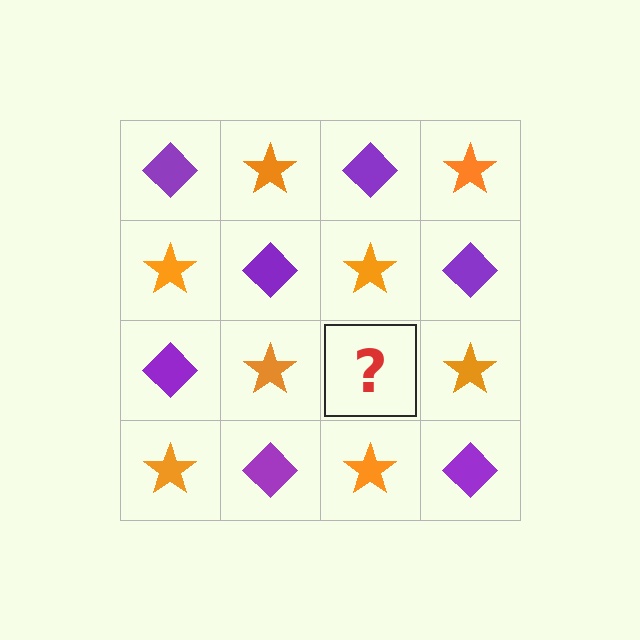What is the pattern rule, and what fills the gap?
The rule is that it alternates purple diamond and orange star in a checkerboard pattern. The gap should be filled with a purple diamond.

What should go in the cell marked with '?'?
The missing cell should contain a purple diamond.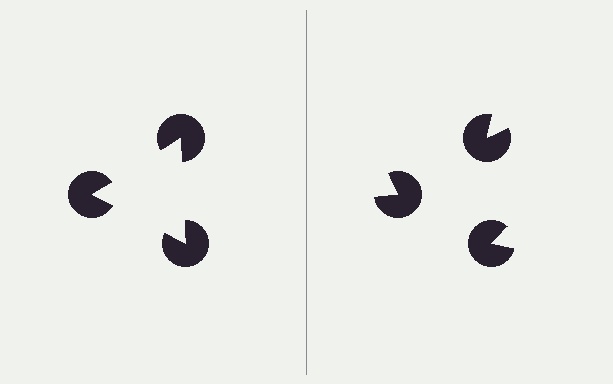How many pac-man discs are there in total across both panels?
6 — 3 on each side.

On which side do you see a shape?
An illusory triangle appears on the left side. On the right side the wedge cuts are rotated, so no coherent shape forms.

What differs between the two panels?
The pac-man discs are positioned identically on both sides; only the wedge orientations differ. On the left they align to a triangle; on the right they are misaligned.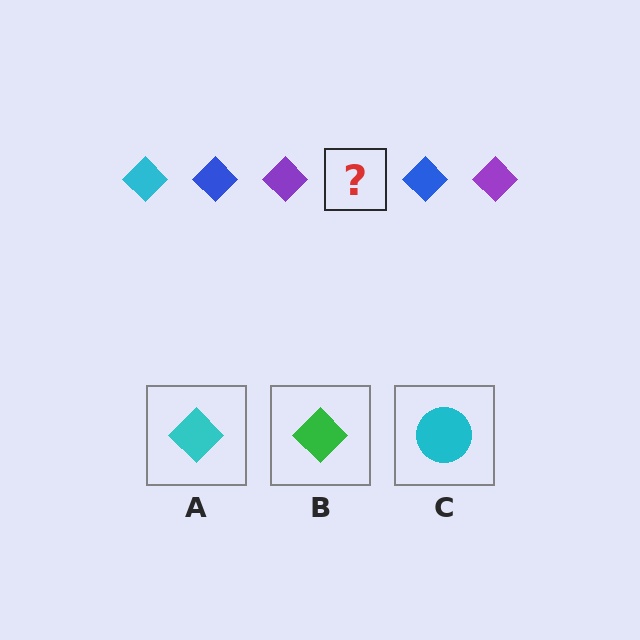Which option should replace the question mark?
Option A.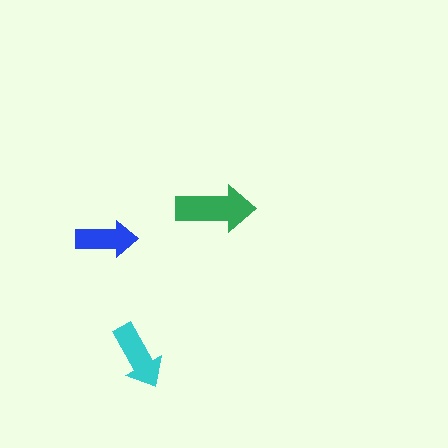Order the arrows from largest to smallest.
the green one, the cyan one, the blue one.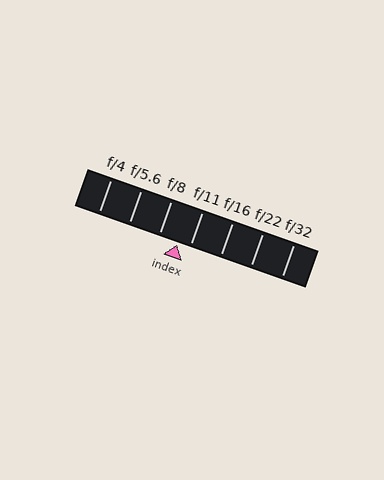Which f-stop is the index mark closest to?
The index mark is closest to f/11.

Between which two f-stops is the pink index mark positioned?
The index mark is between f/8 and f/11.